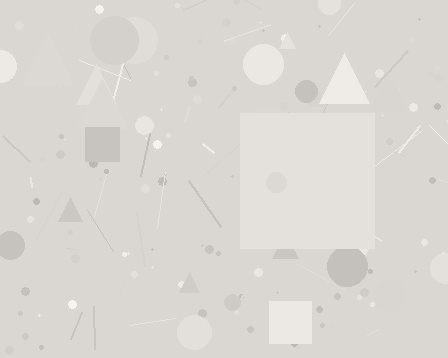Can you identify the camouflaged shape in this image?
The camouflaged shape is a square.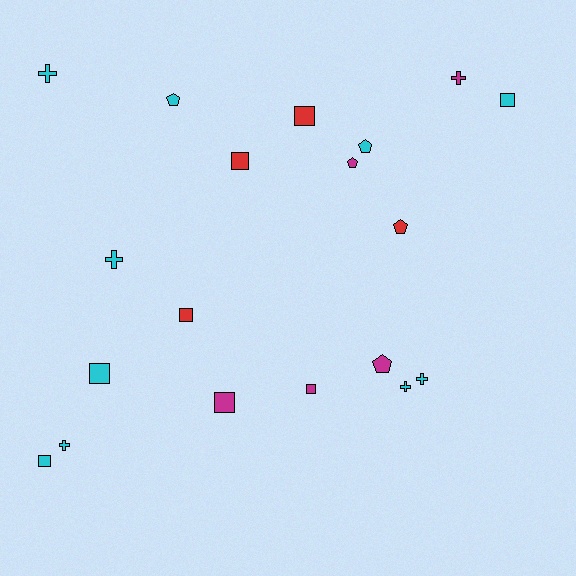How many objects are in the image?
There are 19 objects.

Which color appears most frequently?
Cyan, with 10 objects.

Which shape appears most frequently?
Square, with 8 objects.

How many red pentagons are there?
There is 1 red pentagon.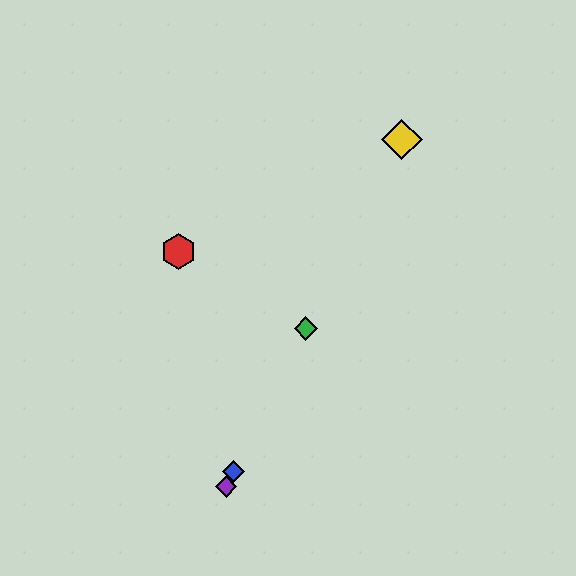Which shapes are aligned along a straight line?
The blue diamond, the green diamond, the yellow diamond, the purple diamond are aligned along a straight line.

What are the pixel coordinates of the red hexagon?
The red hexagon is at (178, 252).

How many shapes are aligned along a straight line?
4 shapes (the blue diamond, the green diamond, the yellow diamond, the purple diamond) are aligned along a straight line.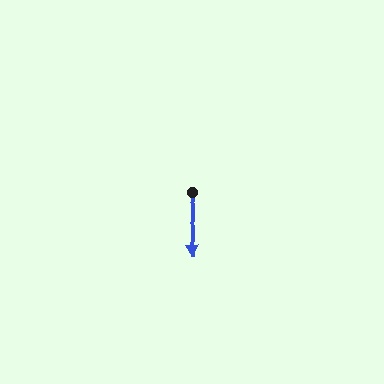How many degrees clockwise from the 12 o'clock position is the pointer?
Approximately 177 degrees.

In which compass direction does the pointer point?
South.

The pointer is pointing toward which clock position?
Roughly 6 o'clock.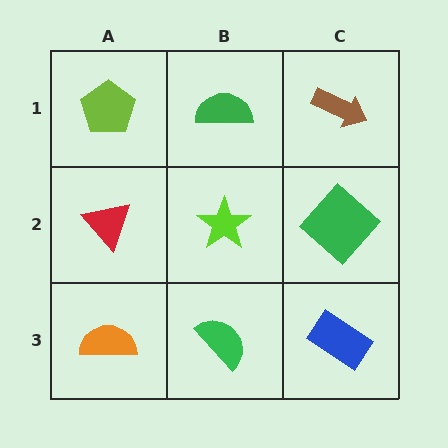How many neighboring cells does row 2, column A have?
3.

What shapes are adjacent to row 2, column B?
A green semicircle (row 1, column B), a green semicircle (row 3, column B), a red triangle (row 2, column A), a green diamond (row 2, column C).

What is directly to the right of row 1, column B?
A brown arrow.